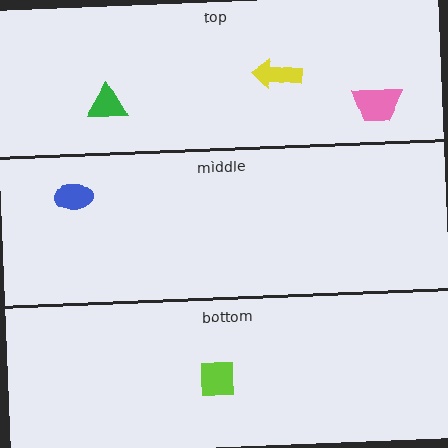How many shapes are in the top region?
3.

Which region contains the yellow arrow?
The top region.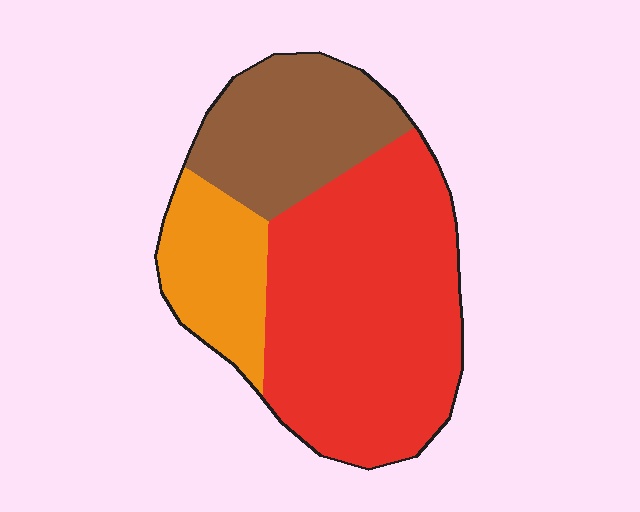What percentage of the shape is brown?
Brown takes up about one quarter (1/4) of the shape.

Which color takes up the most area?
Red, at roughly 55%.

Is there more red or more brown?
Red.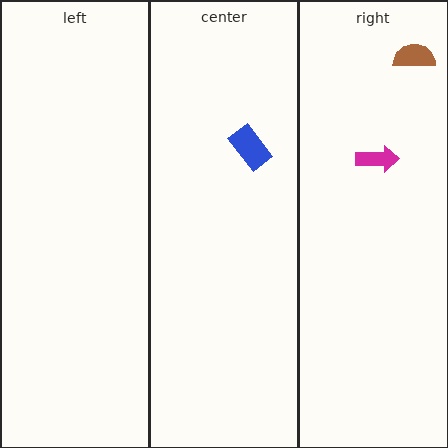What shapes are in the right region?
The magenta arrow, the brown semicircle.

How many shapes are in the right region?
2.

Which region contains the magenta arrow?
The right region.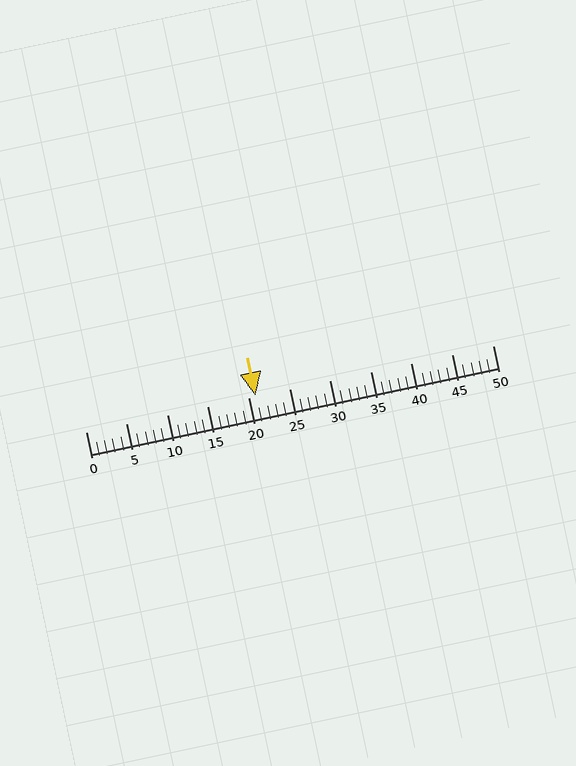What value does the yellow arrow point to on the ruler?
The yellow arrow points to approximately 21.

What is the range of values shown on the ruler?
The ruler shows values from 0 to 50.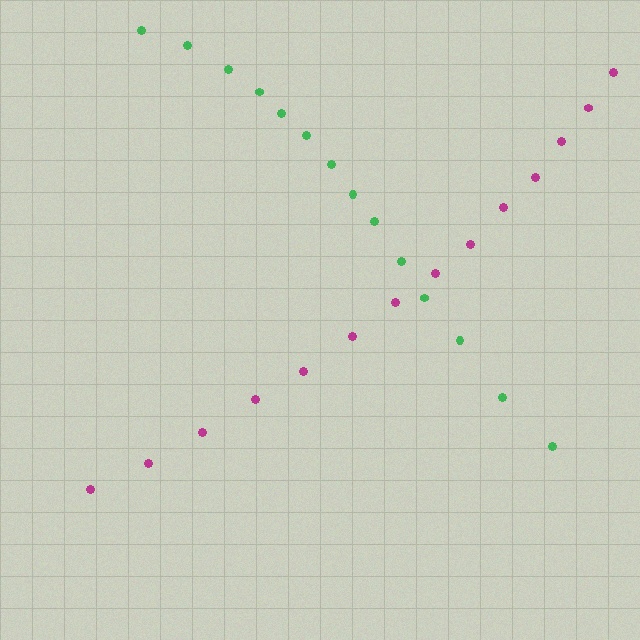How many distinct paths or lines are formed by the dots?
There are 2 distinct paths.